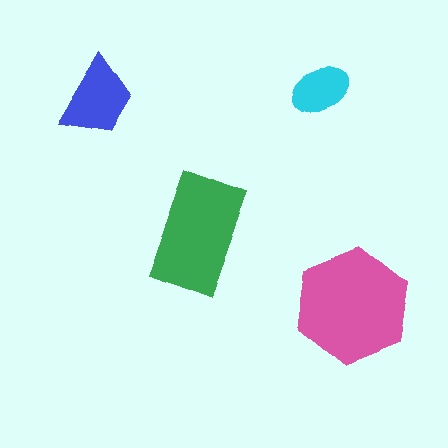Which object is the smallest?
The cyan ellipse.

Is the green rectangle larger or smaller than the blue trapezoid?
Larger.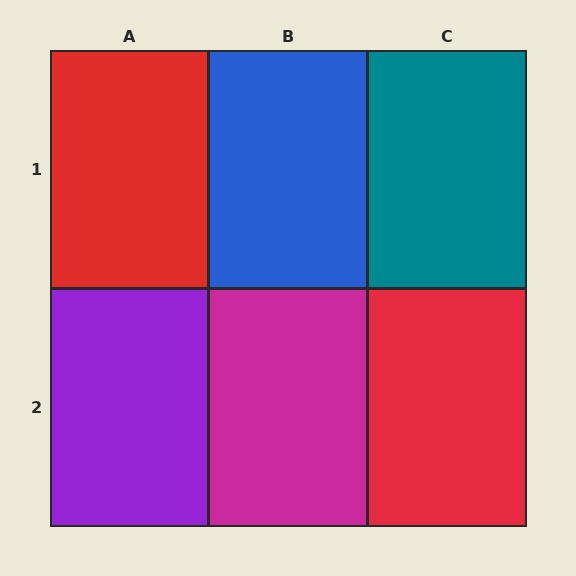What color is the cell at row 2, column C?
Red.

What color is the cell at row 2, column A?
Purple.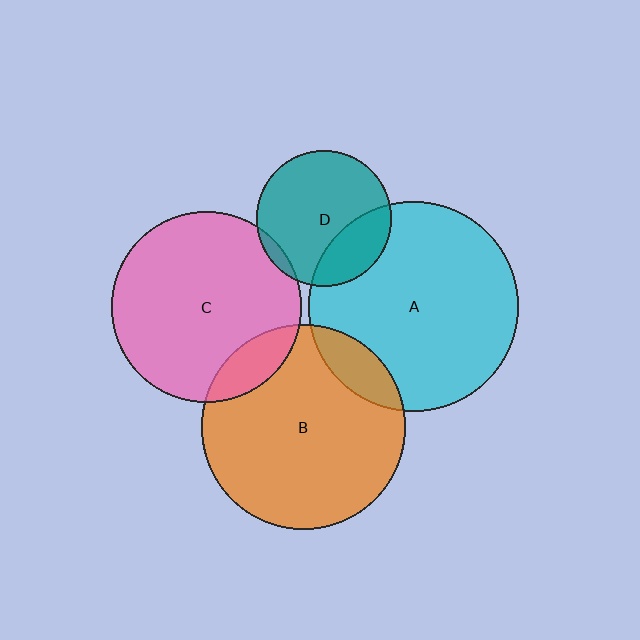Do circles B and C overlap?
Yes.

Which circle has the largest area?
Circle A (cyan).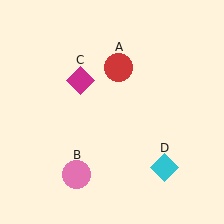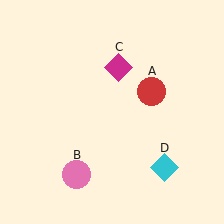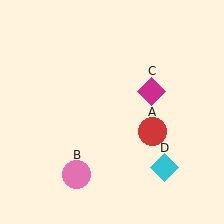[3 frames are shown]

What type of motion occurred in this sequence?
The red circle (object A), magenta diamond (object C) rotated clockwise around the center of the scene.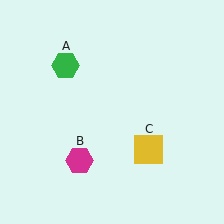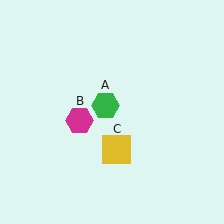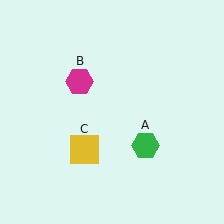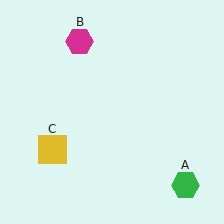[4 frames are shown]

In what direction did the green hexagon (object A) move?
The green hexagon (object A) moved down and to the right.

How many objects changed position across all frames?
3 objects changed position: green hexagon (object A), magenta hexagon (object B), yellow square (object C).